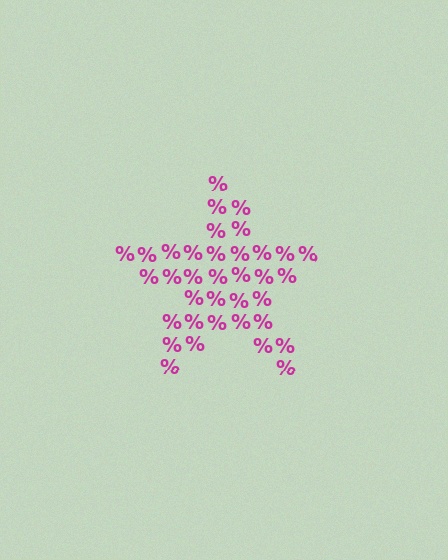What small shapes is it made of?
It is made of small percent signs.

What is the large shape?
The large shape is a star.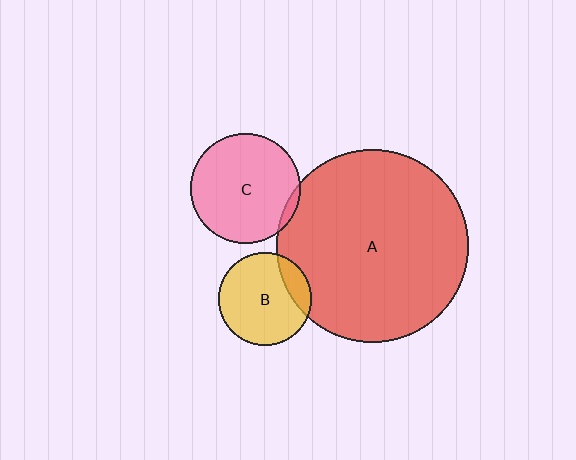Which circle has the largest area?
Circle A (red).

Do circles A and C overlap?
Yes.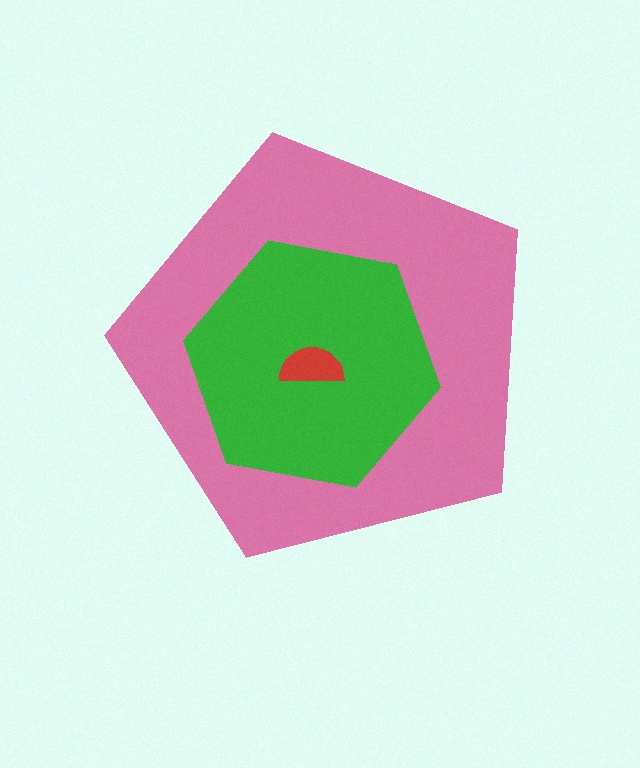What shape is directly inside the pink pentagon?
The green hexagon.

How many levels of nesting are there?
3.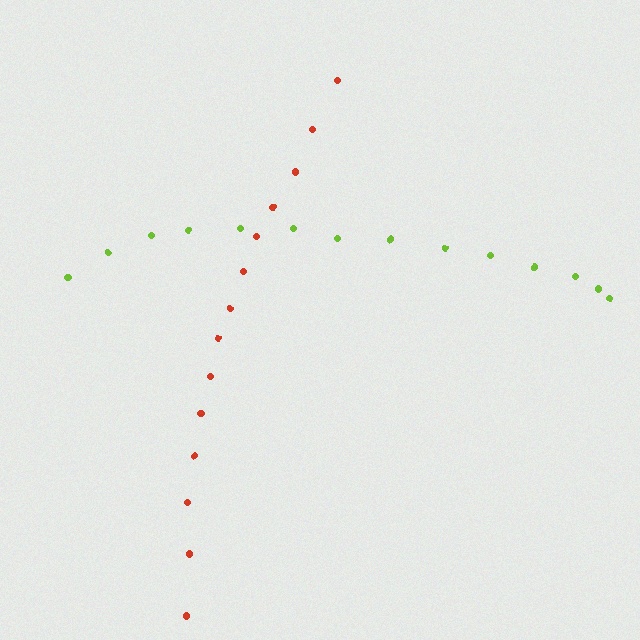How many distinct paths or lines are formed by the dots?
There are 2 distinct paths.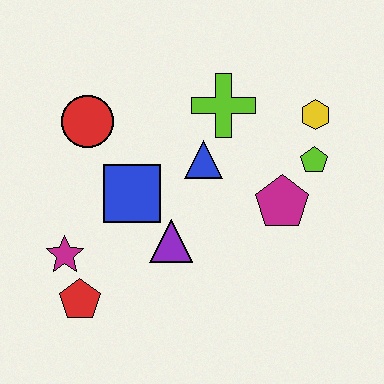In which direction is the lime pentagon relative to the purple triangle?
The lime pentagon is to the right of the purple triangle.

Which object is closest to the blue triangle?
The lime cross is closest to the blue triangle.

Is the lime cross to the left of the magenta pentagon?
Yes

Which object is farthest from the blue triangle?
The red pentagon is farthest from the blue triangle.